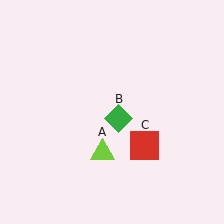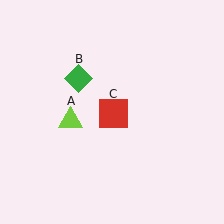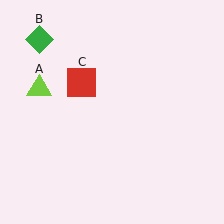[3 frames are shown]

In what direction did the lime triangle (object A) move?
The lime triangle (object A) moved up and to the left.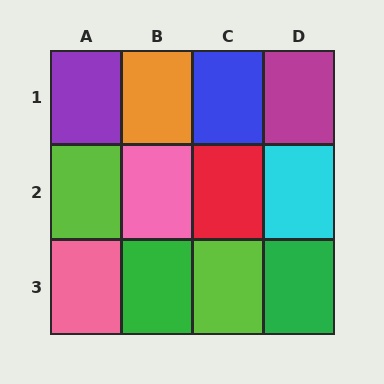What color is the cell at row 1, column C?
Blue.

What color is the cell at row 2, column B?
Pink.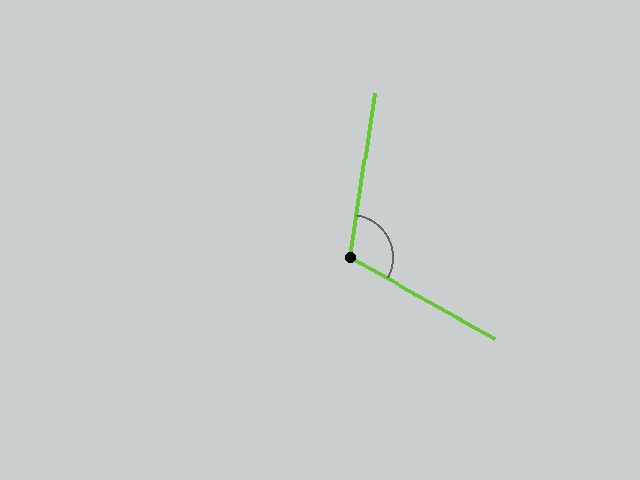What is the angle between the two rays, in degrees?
Approximately 110 degrees.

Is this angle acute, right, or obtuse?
It is obtuse.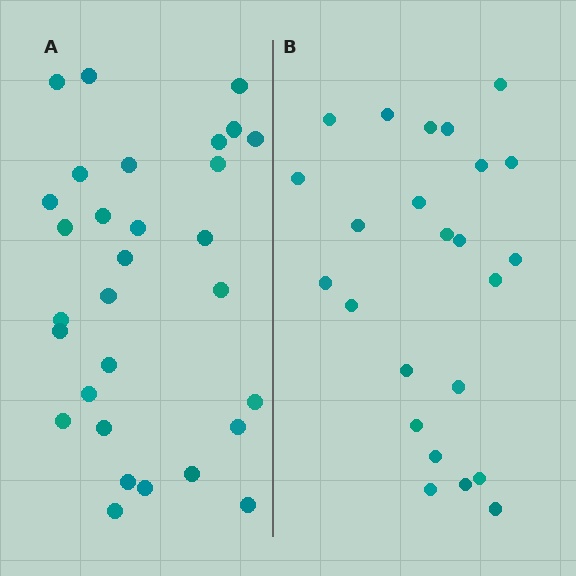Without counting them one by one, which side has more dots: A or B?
Region A (the left region) has more dots.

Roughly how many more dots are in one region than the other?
Region A has about 6 more dots than region B.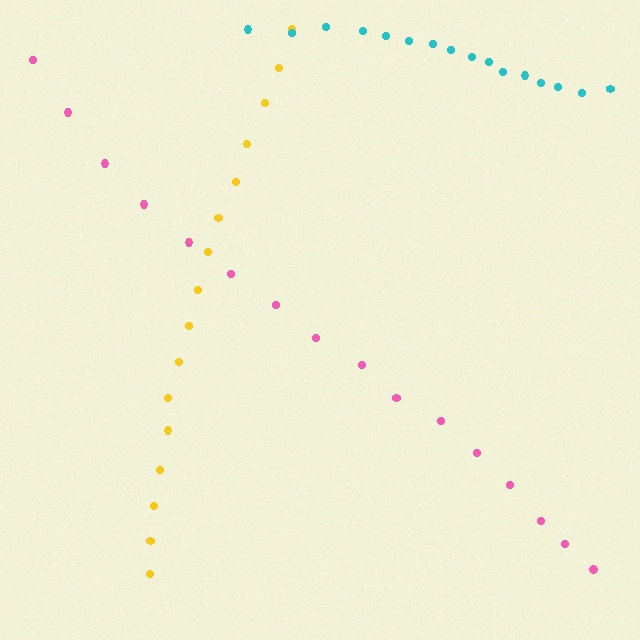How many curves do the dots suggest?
There are 3 distinct paths.